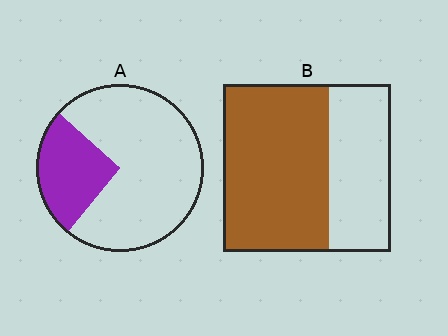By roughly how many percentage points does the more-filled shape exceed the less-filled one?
By roughly 35 percentage points (B over A).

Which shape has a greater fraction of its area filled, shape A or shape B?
Shape B.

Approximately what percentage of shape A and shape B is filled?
A is approximately 25% and B is approximately 65%.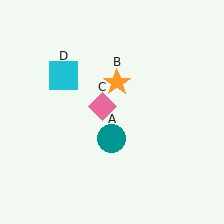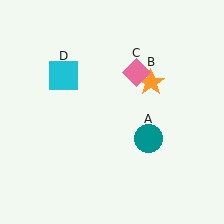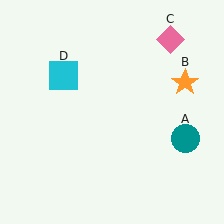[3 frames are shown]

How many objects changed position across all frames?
3 objects changed position: teal circle (object A), orange star (object B), pink diamond (object C).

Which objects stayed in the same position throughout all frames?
Cyan square (object D) remained stationary.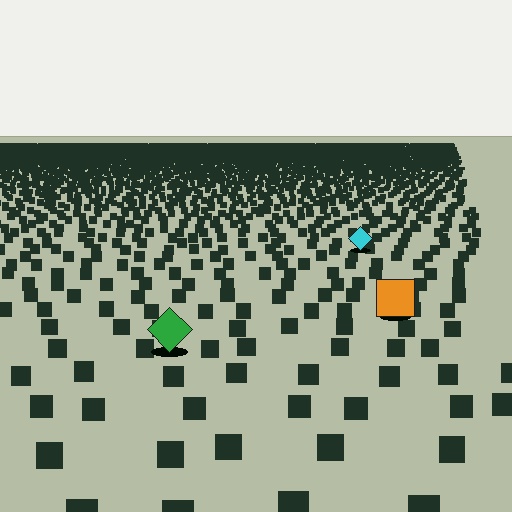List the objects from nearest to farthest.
From nearest to farthest: the green diamond, the orange square, the cyan diamond.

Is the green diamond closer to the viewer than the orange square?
Yes. The green diamond is closer — you can tell from the texture gradient: the ground texture is coarser near it.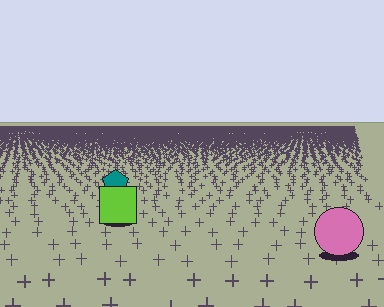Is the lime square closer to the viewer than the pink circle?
No. The pink circle is closer — you can tell from the texture gradient: the ground texture is coarser near it.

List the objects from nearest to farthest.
From nearest to farthest: the pink circle, the lime square, the teal pentagon.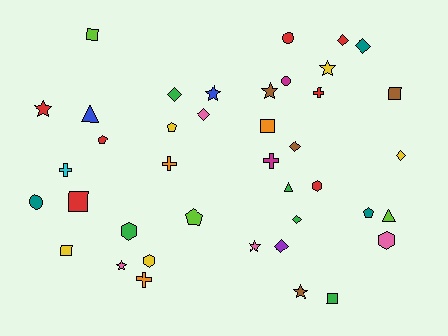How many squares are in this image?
There are 6 squares.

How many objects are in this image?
There are 40 objects.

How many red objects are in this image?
There are 7 red objects.